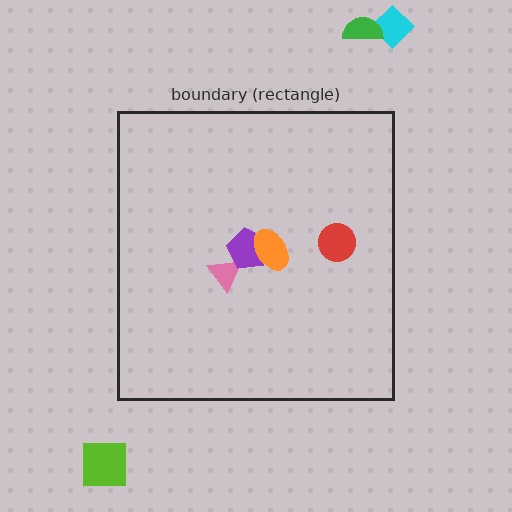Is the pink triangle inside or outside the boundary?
Inside.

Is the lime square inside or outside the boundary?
Outside.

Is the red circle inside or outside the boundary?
Inside.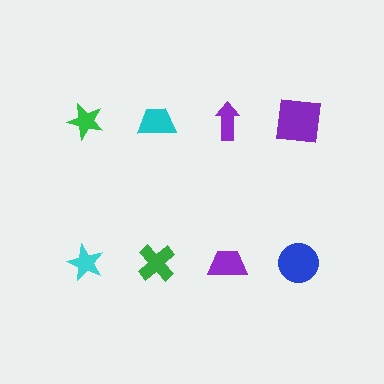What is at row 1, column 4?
A purple square.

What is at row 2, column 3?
A purple trapezoid.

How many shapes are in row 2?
4 shapes.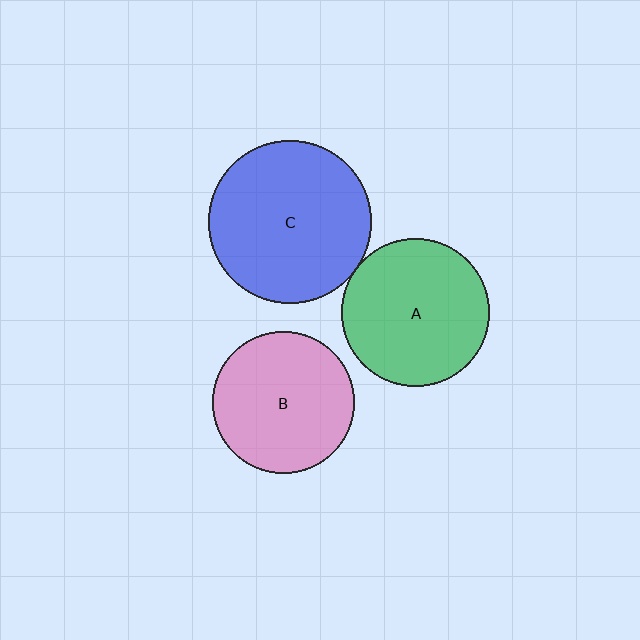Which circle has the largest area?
Circle C (blue).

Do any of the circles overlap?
No, none of the circles overlap.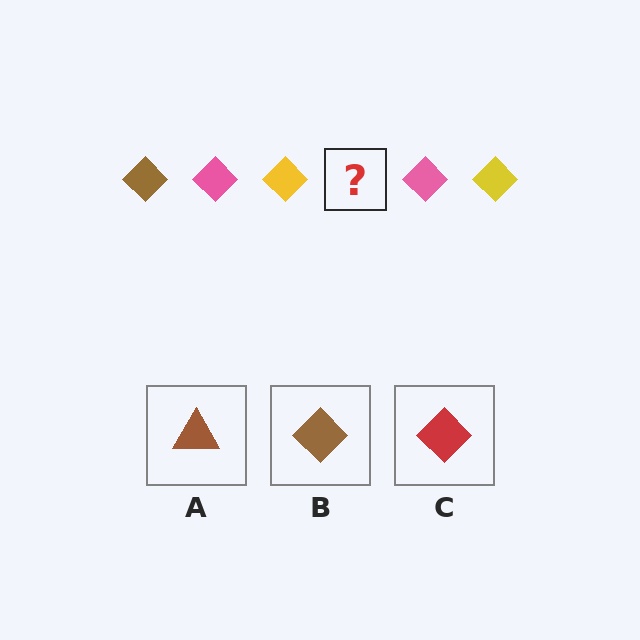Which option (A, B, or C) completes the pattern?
B.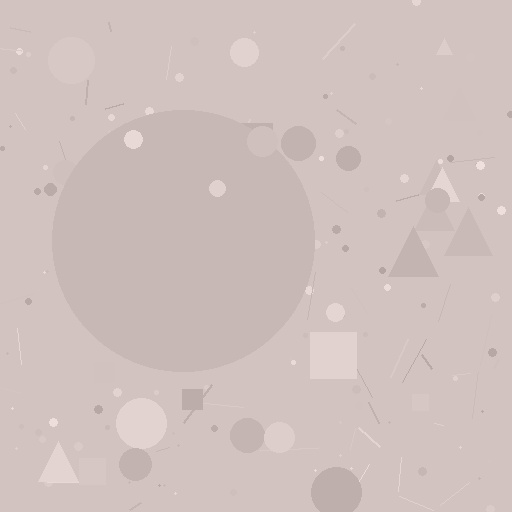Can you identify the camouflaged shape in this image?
The camouflaged shape is a circle.